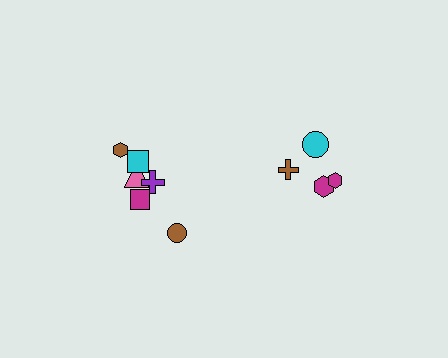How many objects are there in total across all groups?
There are 10 objects.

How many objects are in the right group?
There are 4 objects.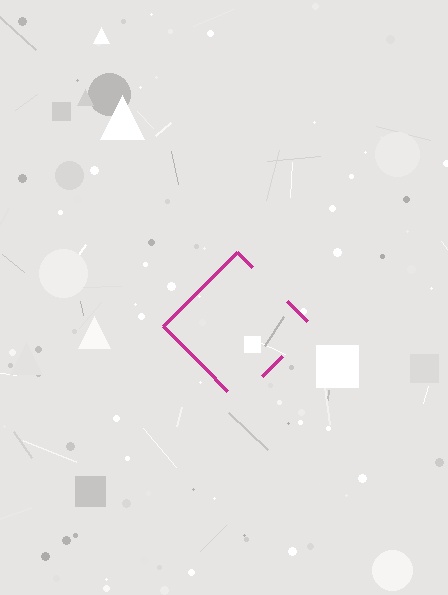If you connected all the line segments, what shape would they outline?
They would outline a diamond.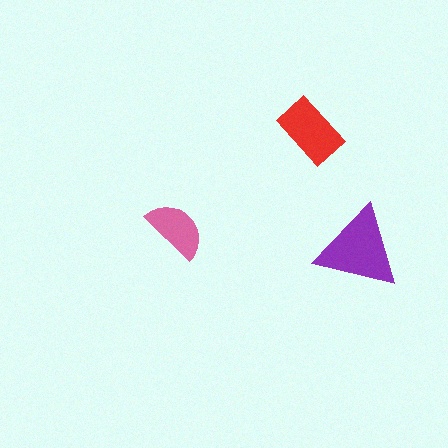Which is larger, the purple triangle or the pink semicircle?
The purple triangle.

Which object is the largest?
The purple triangle.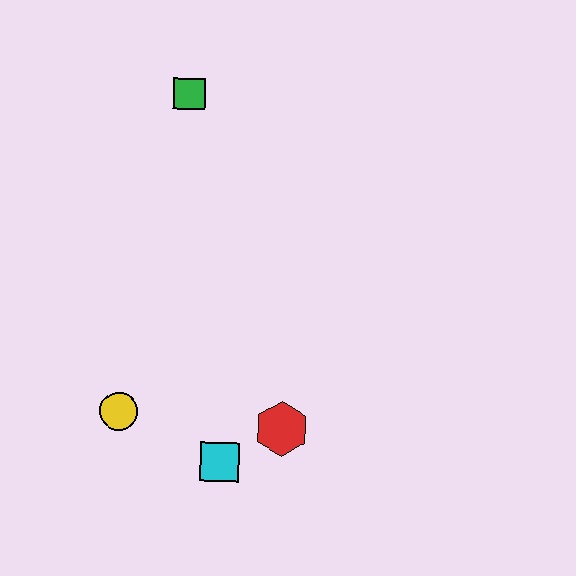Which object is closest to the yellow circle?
The cyan square is closest to the yellow circle.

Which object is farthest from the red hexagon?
The green square is farthest from the red hexagon.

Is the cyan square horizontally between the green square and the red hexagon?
Yes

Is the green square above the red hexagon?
Yes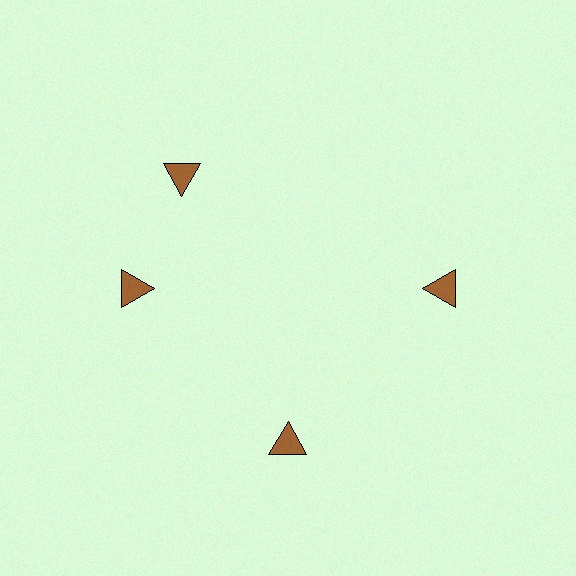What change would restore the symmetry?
The symmetry would be restored by rotating it back into even spacing with its neighbors so that all 4 triangles sit at equal angles and equal distance from the center.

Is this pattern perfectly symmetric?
No. The 4 brown triangles are arranged in a ring, but one element near the 12 o'clock position is rotated out of alignment along the ring, breaking the 4-fold rotational symmetry.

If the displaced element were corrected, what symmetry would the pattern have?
It would have 4-fold rotational symmetry — the pattern would map onto itself every 90 degrees.